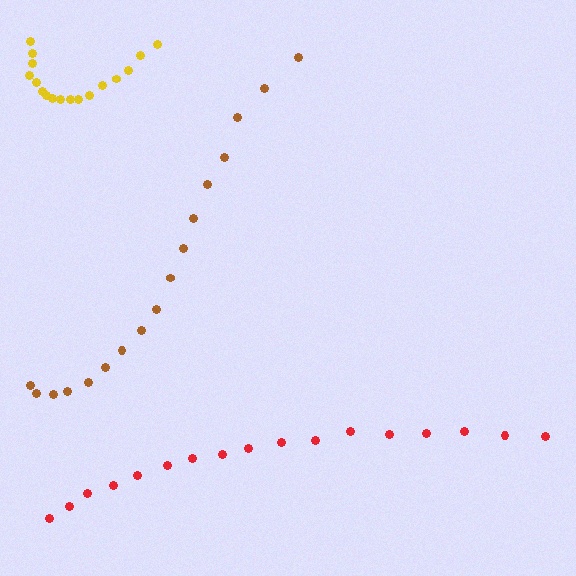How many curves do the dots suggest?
There are 3 distinct paths.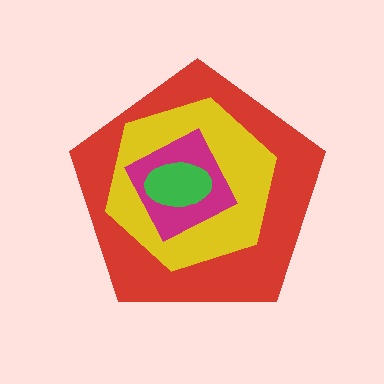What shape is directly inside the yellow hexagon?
The magenta square.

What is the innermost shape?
The green ellipse.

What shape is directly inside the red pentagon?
The yellow hexagon.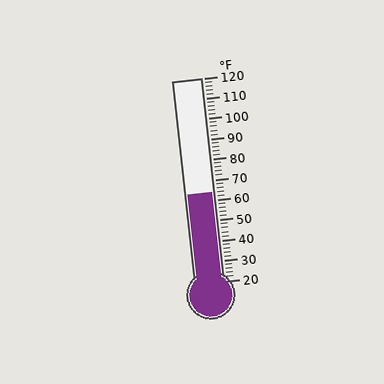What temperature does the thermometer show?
The thermometer shows approximately 64°F.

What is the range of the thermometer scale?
The thermometer scale ranges from 20°F to 120°F.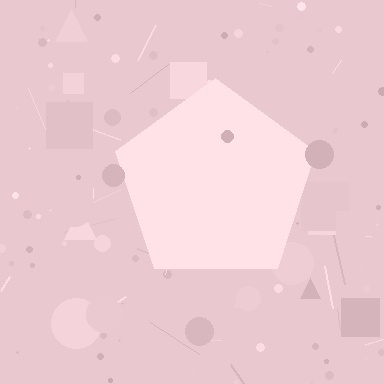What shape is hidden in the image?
A pentagon is hidden in the image.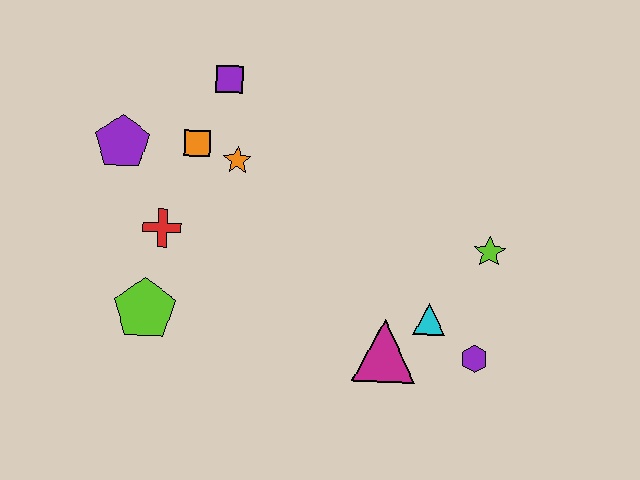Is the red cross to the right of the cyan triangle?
No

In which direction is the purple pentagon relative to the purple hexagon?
The purple pentagon is to the left of the purple hexagon.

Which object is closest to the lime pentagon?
The red cross is closest to the lime pentagon.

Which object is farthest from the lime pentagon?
The lime star is farthest from the lime pentagon.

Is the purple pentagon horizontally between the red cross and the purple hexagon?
No